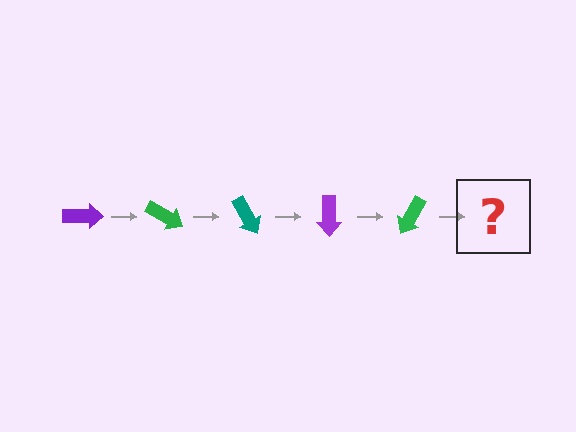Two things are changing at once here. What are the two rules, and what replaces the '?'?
The two rules are that it rotates 30 degrees each step and the color cycles through purple, green, and teal. The '?' should be a teal arrow, rotated 150 degrees from the start.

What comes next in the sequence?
The next element should be a teal arrow, rotated 150 degrees from the start.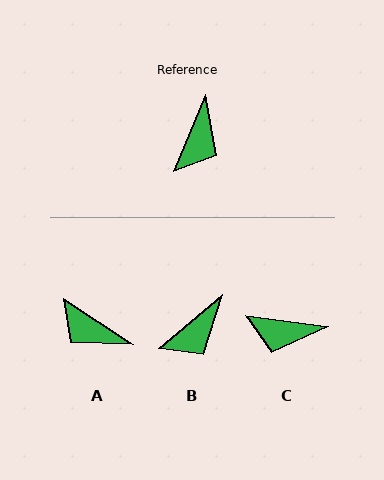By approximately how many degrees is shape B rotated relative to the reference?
Approximately 28 degrees clockwise.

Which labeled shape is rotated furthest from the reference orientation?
A, about 102 degrees away.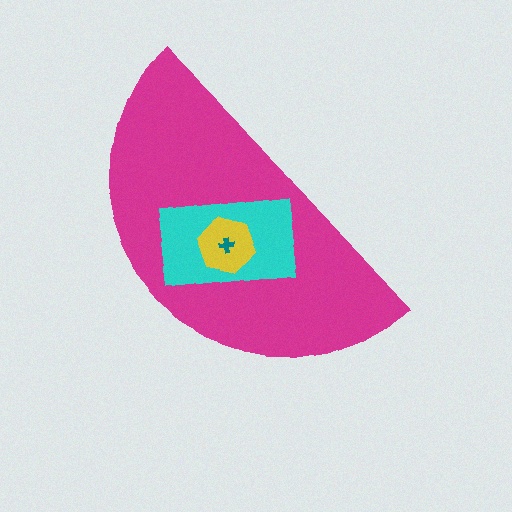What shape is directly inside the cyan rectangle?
The yellow hexagon.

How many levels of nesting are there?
4.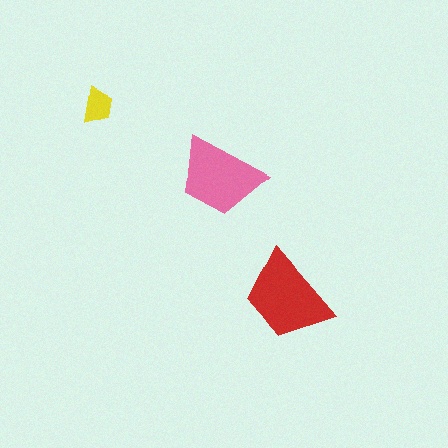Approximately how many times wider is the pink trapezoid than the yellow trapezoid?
About 2.5 times wider.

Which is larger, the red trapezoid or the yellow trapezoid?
The red one.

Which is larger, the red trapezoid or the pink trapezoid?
The red one.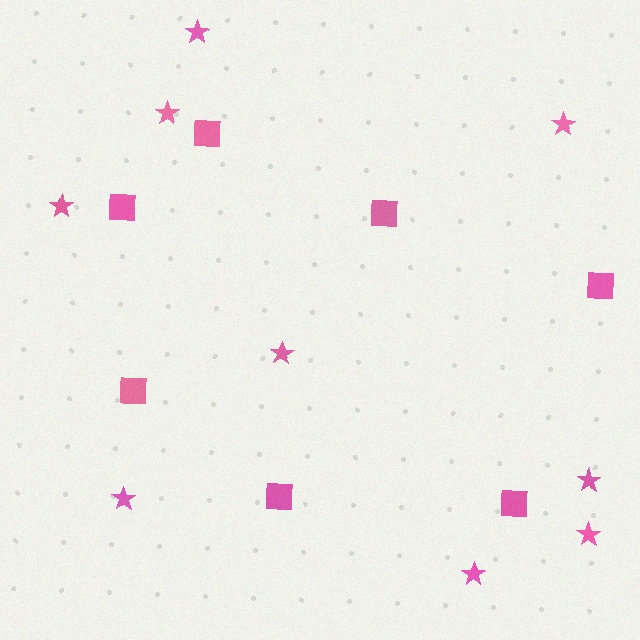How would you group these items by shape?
There are 2 groups: one group of squares (7) and one group of stars (9).